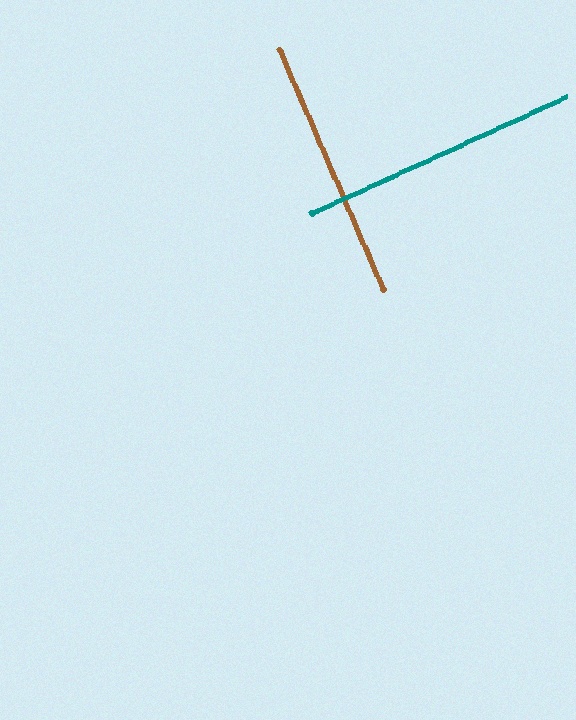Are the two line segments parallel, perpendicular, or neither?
Perpendicular — they meet at approximately 89°.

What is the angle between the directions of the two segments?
Approximately 89 degrees.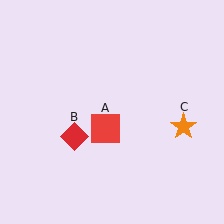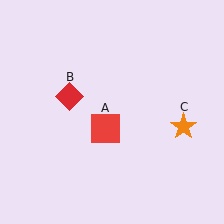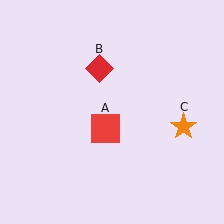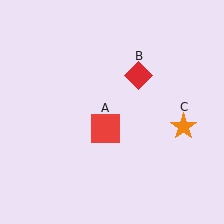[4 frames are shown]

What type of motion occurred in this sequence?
The red diamond (object B) rotated clockwise around the center of the scene.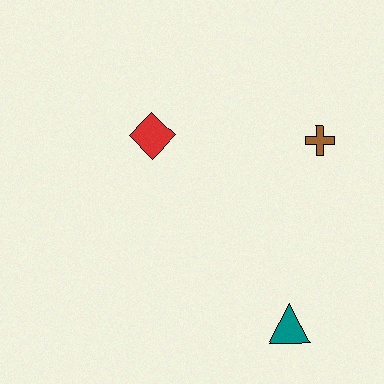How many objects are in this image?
There are 3 objects.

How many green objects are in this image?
There are no green objects.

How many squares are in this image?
There are no squares.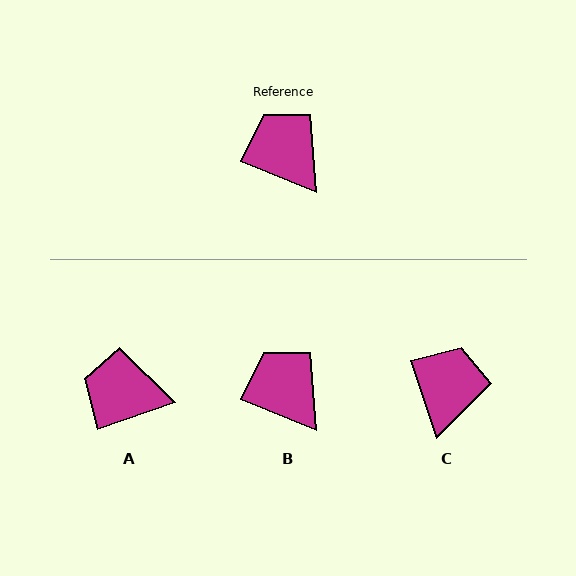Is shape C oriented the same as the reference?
No, it is off by about 49 degrees.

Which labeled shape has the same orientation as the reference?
B.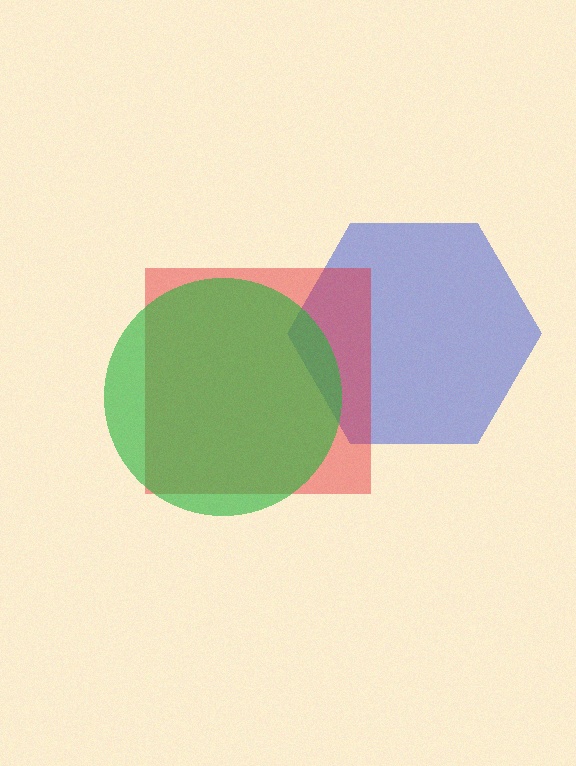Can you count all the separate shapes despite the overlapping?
Yes, there are 3 separate shapes.